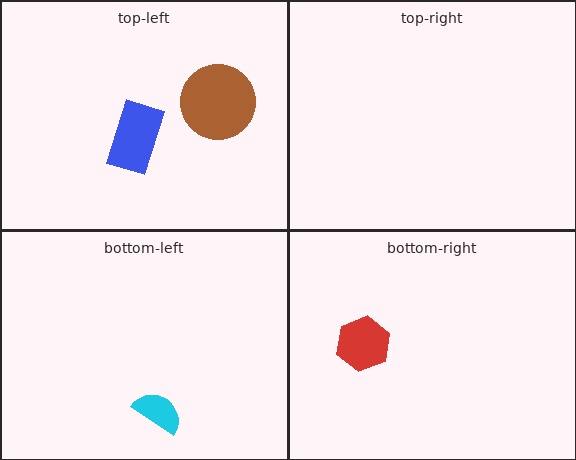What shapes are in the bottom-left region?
The cyan semicircle.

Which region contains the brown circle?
The top-left region.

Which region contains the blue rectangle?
The top-left region.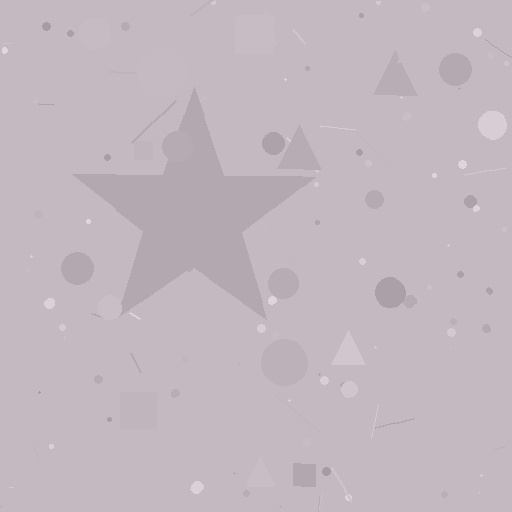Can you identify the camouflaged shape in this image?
The camouflaged shape is a star.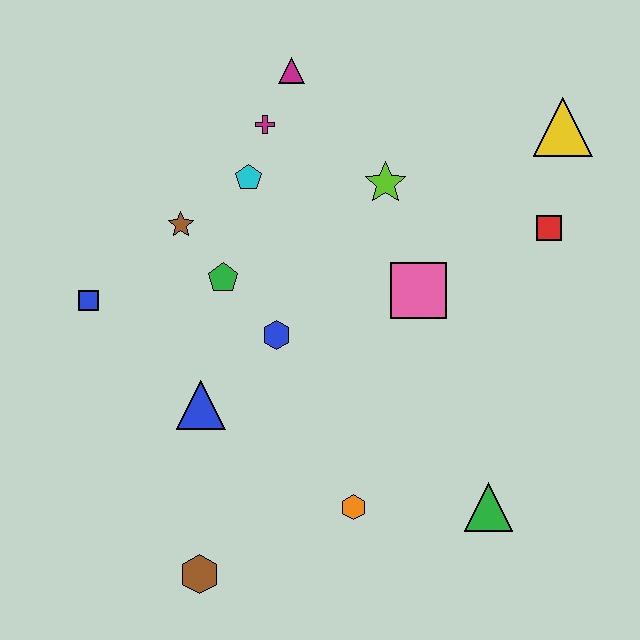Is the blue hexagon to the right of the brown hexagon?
Yes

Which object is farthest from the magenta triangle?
The brown hexagon is farthest from the magenta triangle.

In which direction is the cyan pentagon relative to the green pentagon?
The cyan pentagon is above the green pentagon.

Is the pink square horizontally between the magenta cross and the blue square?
No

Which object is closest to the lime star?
The pink square is closest to the lime star.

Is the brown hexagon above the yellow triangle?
No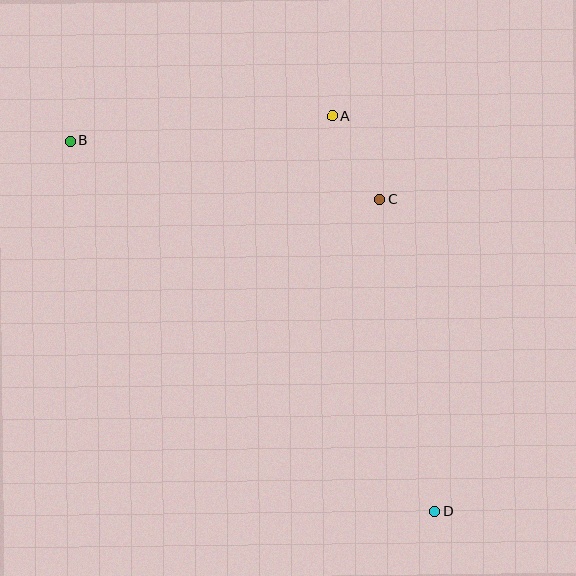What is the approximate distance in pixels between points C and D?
The distance between C and D is approximately 317 pixels.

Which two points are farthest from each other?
Points B and D are farthest from each other.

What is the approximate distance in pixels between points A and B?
The distance between A and B is approximately 263 pixels.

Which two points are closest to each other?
Points A and C are closest to each other.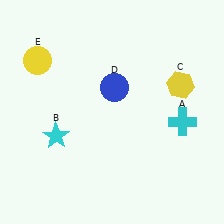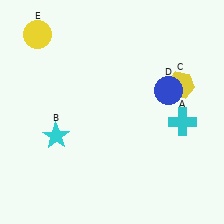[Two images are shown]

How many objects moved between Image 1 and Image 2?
2 objects moved between the two images.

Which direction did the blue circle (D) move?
The blue circle (D) moved right.